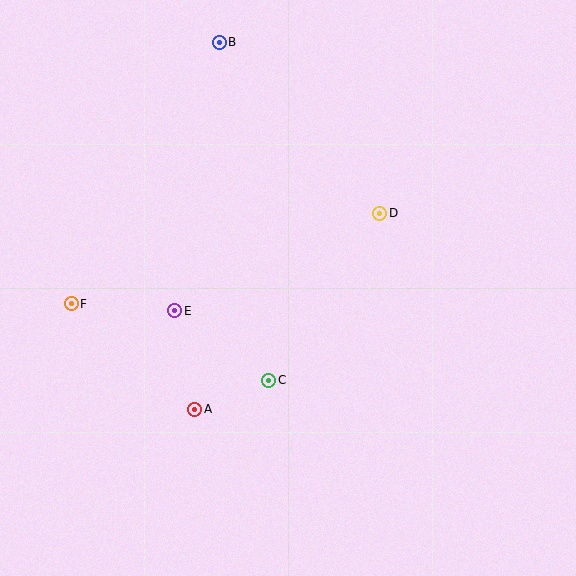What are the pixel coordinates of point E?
Point E is at (175, 311).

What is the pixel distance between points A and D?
The distance between A and D is 269 pixels.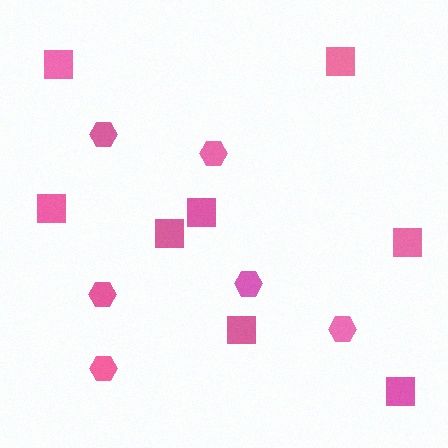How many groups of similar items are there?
There are 2 groups: one group of hexagons (6) and one group of squares (8).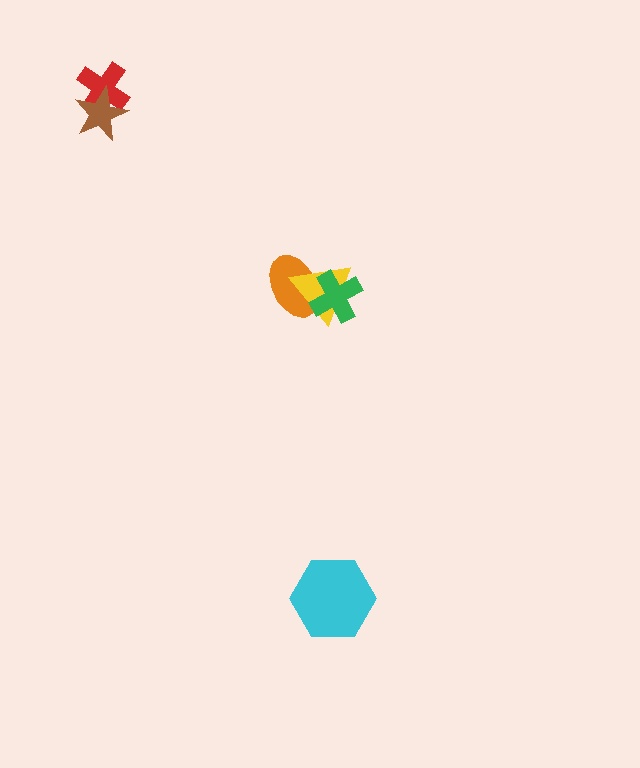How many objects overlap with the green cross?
2 objects overlap with the green cross.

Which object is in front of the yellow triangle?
The green cross is in front of the yellow triangle.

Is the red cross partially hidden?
Yes, it is partially covered by another shape.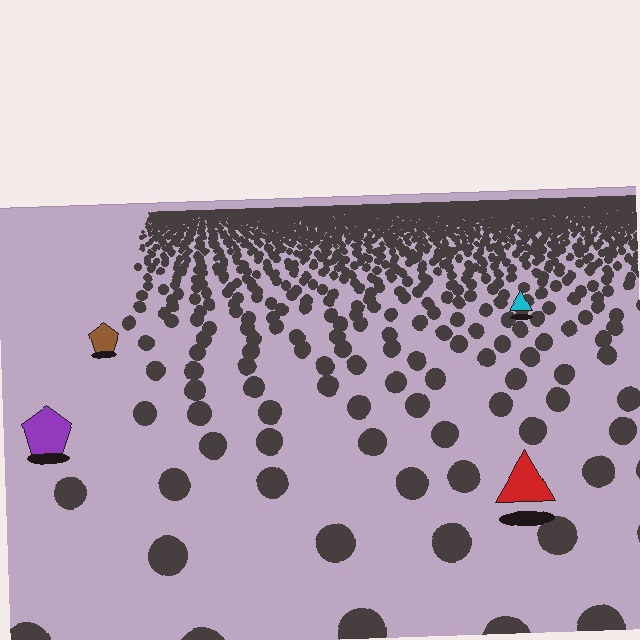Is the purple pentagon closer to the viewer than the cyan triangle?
Yes. The purple pentagon is closer — you can tell from the texture gradient: the ground texture is coarser near it.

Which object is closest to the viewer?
The red triangle is closest. The texture marks near it are larger and more spread out.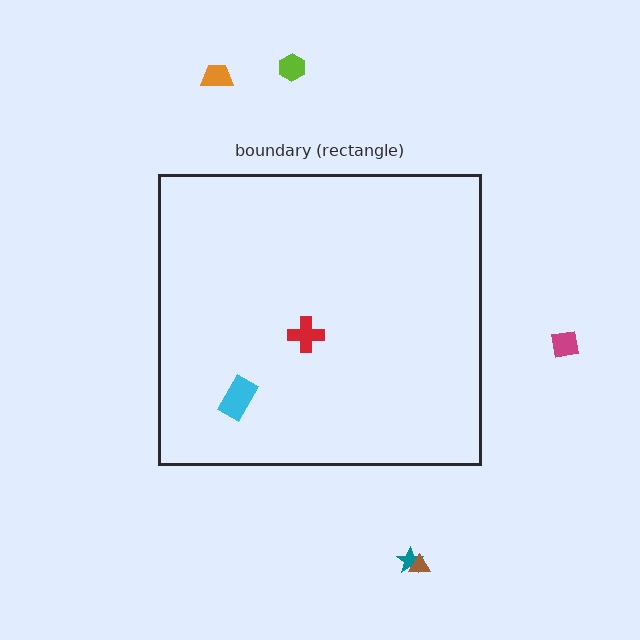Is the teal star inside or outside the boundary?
Outside.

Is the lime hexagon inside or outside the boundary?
Outside.